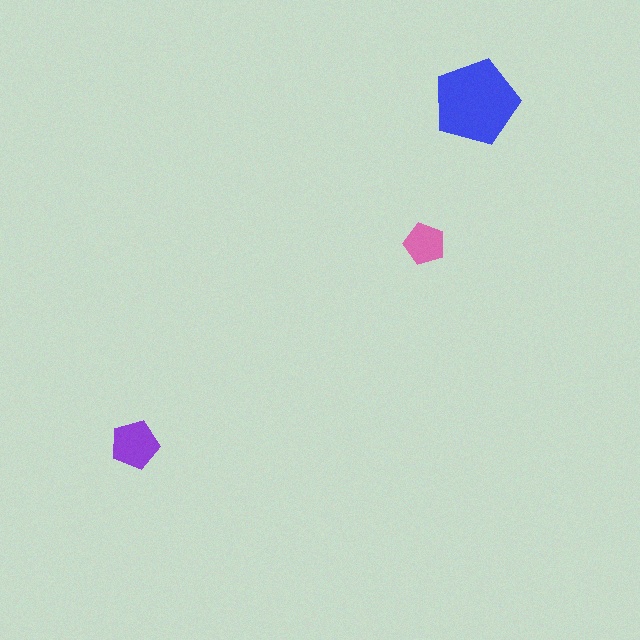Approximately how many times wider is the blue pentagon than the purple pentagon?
About 2 times wider.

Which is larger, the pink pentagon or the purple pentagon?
The purple one.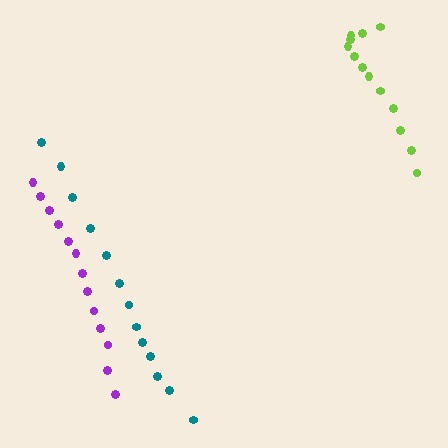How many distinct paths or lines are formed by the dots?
There are 3 distinct paths.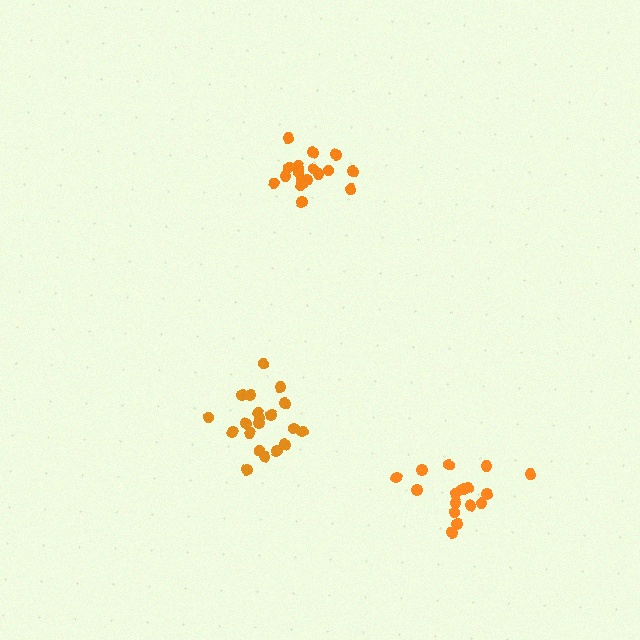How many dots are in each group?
Group 1: 20 dots, Group 2: 19 dots, Group 3: 17 dots (56 total).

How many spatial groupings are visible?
There are 3 spatial groupings.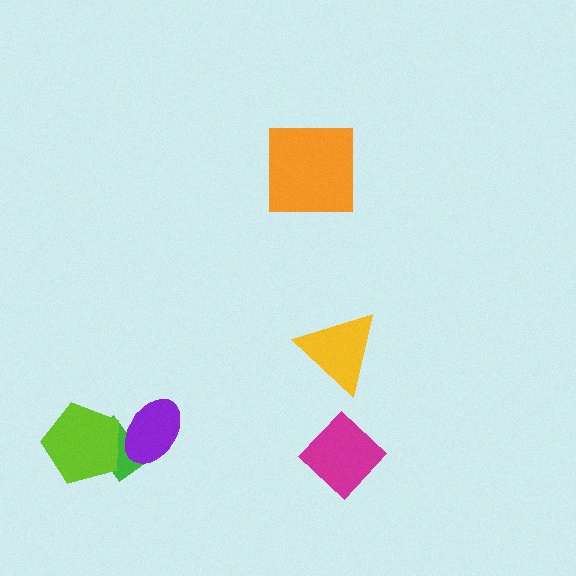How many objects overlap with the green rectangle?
2 objects overlap with the green rectangle.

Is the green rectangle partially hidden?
Yes, it is partially covered by another shape.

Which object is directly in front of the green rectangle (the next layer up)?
The lime pentagon is directly in front of the green rectangle.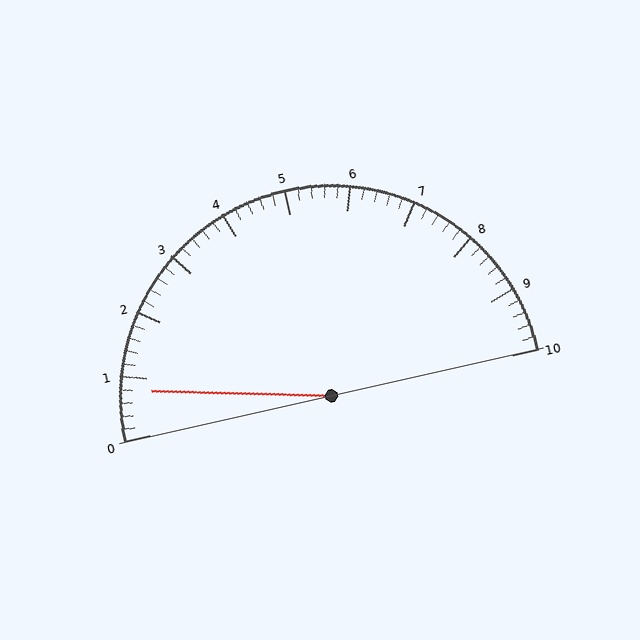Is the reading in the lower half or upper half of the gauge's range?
The reading is in the lower half of the range (0 to 10).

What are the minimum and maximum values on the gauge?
The gauge ranges from 0 to 10.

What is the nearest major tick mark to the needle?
The nearest major tick mark is 1.